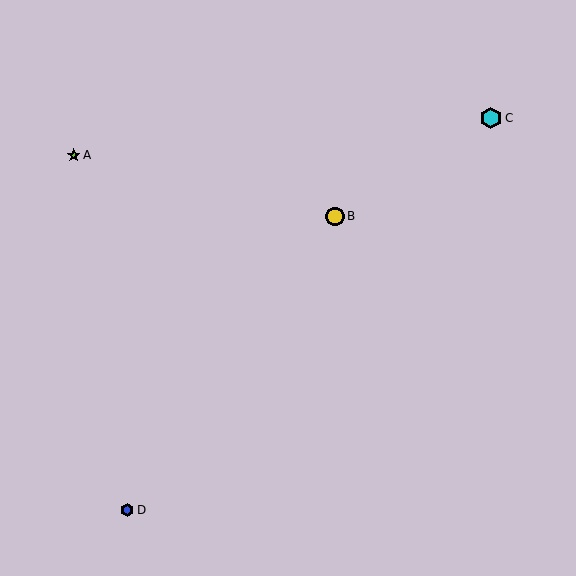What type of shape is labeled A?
Shape A is a lime star.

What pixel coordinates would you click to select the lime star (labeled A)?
Click at (74, 155) to select the lime star A.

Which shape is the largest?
The cyan hexagon (labeled C) is the largest.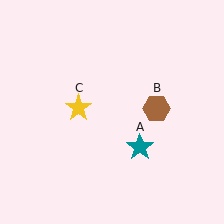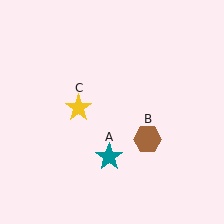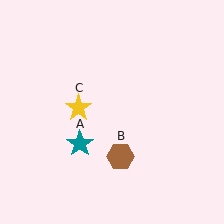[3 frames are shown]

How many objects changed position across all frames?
2 objects changed position: teal star (object A), brown hexagon (object B).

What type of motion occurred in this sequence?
The teal star (object A), brown hexagon (object B) rotated clockwise around the center of the scene.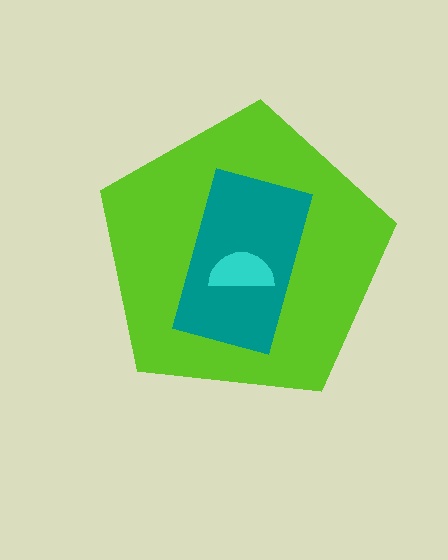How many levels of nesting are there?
3.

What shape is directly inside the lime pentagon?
The teal rectangle.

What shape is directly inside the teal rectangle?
The cyan semicircle.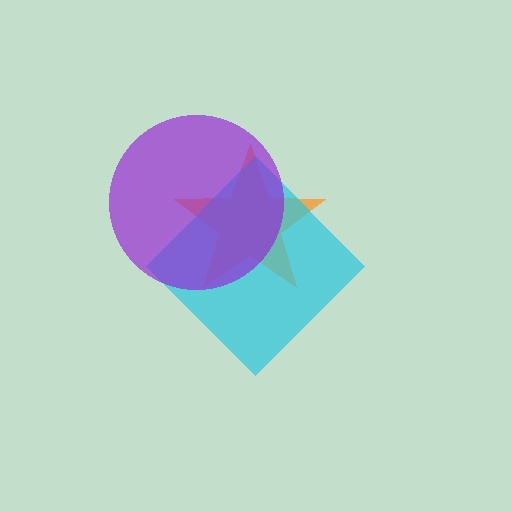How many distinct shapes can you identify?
There are 3 distinct shapes: an orange star, a cyan diamond, a purple circle.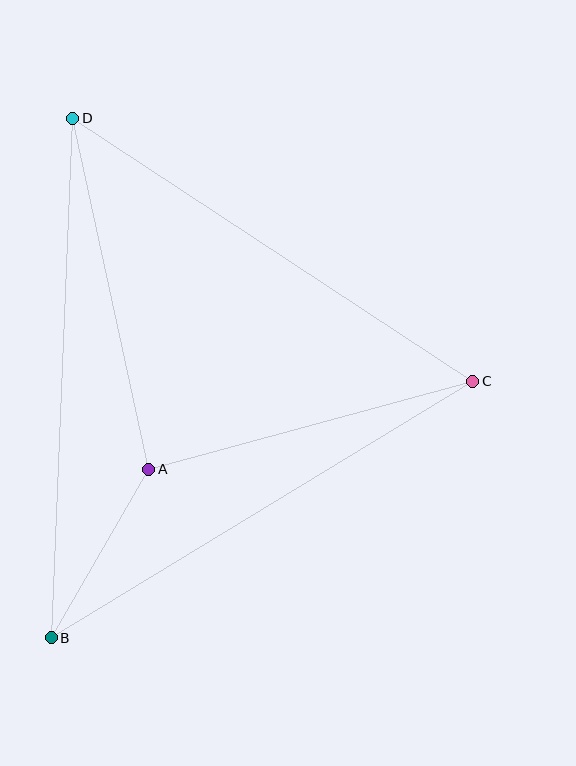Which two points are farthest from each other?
Points B and D are farthest from each other.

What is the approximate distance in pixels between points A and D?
The distance between A and D is approximately 359 pixels.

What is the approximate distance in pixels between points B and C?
The distance between B and C is approximately 493 pixels.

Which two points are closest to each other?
Points A and B are closest to each other.